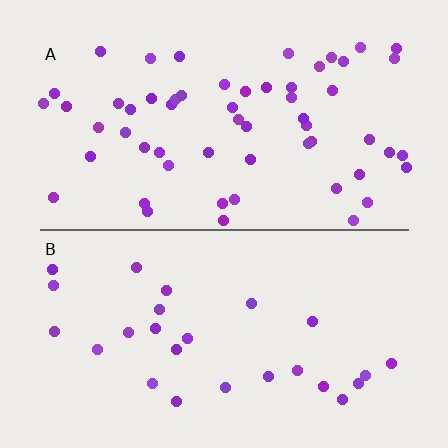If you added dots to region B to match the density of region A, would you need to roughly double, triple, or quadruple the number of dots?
Approximately double.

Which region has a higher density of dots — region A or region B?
A (the top).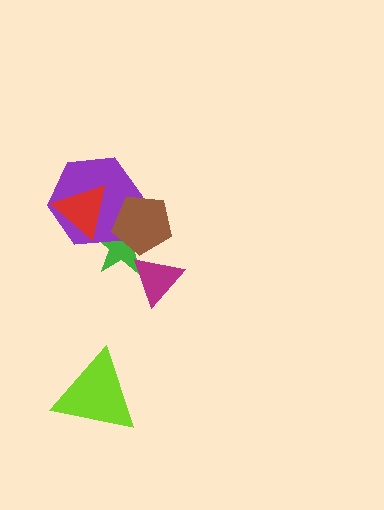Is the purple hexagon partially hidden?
Yes, it is partially covered by another shape.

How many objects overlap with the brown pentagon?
2 objects overlap with the brown pentagon.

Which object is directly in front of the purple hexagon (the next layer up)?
The brown pentagon is directly in front of the purple hexagon.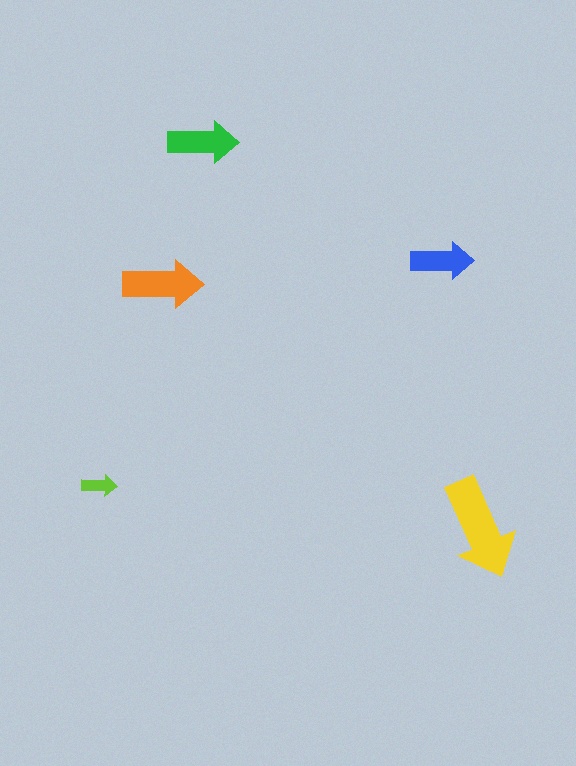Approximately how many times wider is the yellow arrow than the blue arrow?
About 1.5 times wider.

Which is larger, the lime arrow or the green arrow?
The green one.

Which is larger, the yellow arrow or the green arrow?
The yellow one.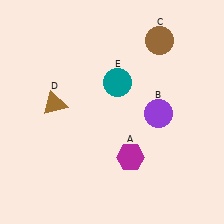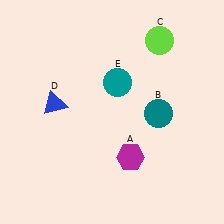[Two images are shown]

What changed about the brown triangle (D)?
In Image 1, D is brown. In Image 2, it changed to blue.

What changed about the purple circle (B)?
In Image 1, B is purple. In Image 2, it changed to teal.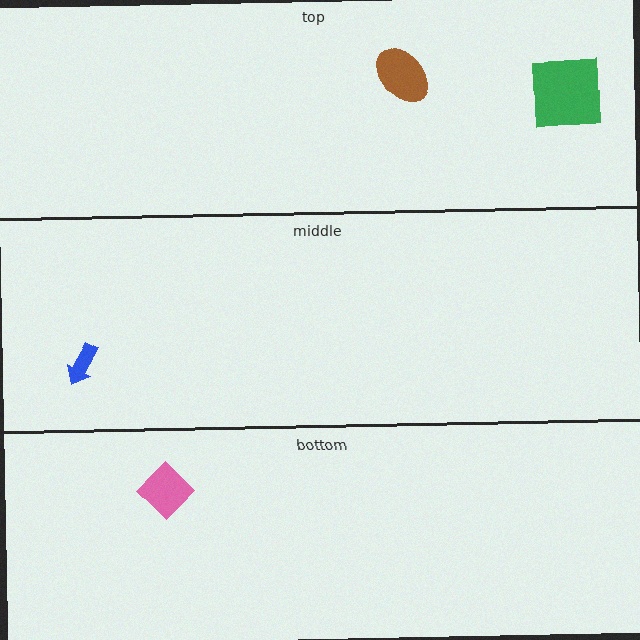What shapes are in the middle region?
The blue arrow.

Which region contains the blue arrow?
The middle region.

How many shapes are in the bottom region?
1.